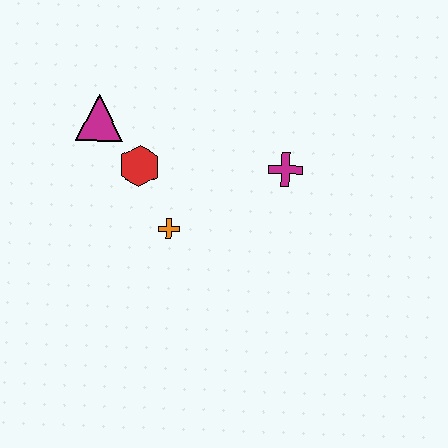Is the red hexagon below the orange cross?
No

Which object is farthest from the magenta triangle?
The magenta cross is farthest from the magenta triangle.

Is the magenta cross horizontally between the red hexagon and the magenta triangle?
No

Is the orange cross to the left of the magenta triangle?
No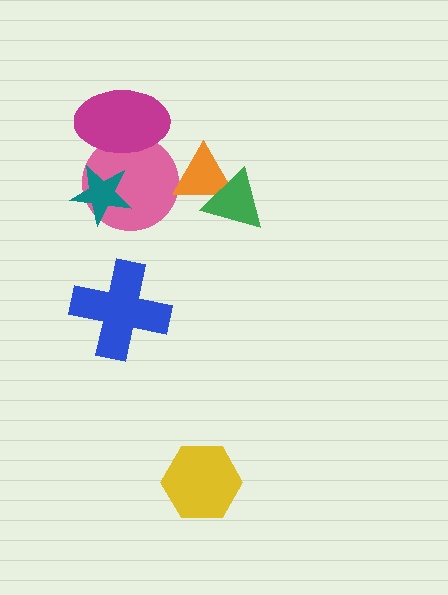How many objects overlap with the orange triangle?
2 objects overlap with the orange triangle.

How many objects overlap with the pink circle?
3 objects overlap with the pink circle.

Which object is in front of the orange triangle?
The green triangle is in front of the orange triangle.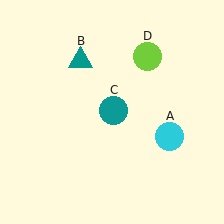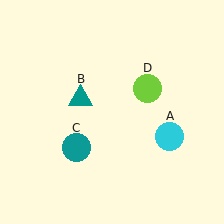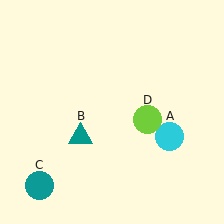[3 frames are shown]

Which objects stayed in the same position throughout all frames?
Cyan circle (object A) remained stationary.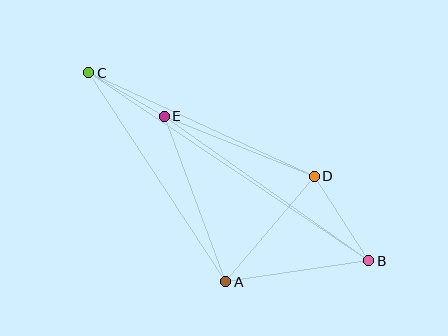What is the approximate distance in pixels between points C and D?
The distance between C and D is approximately 248 pixels.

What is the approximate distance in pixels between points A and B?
The distance between A and B is approximately 144 pixels.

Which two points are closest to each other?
Points C and E are closest to each other.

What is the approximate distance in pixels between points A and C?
The distance between A and C is approximately 250 pixels.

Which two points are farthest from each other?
Points B and C are farthest from each other.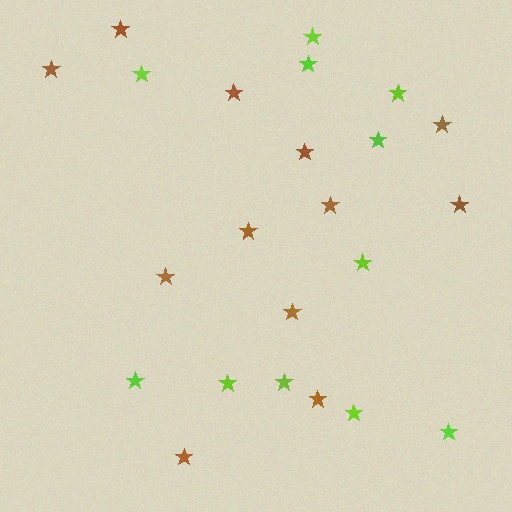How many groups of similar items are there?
There are 2 groups: one group of lime stars (11) and one group of brown stars (12).